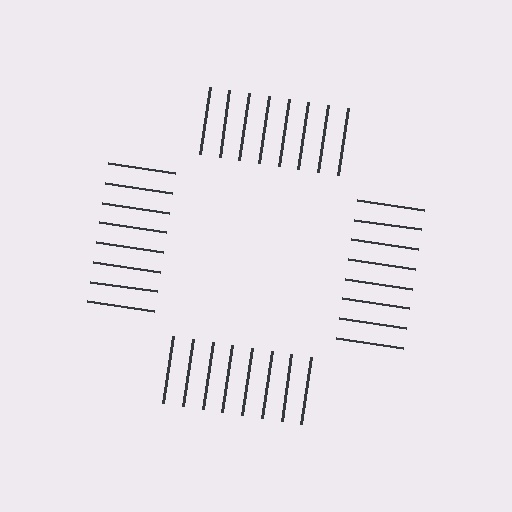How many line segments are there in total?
32 — 8 along each of the 4 edges.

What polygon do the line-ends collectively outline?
An illusory square — the line segments terminate on its edges but no continuous stroke is drawn.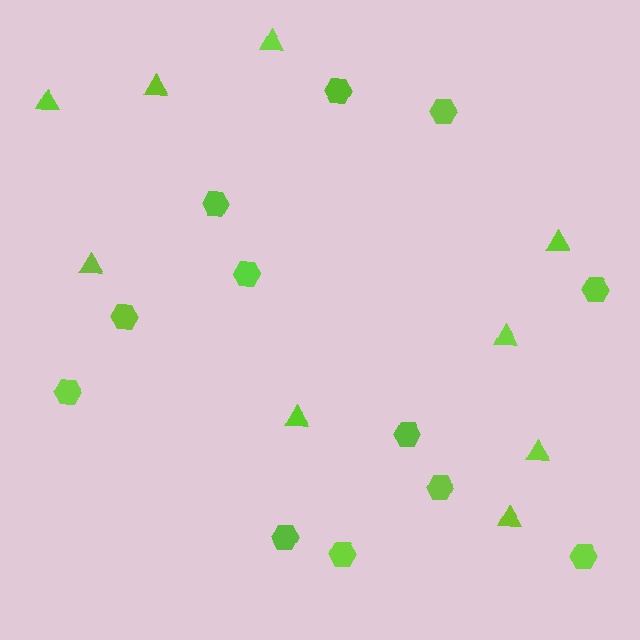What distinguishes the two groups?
There are 2 groups: one group of hexagons (12) and one group of triangles (9).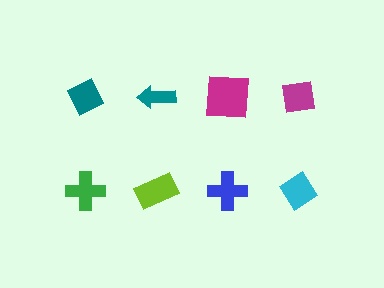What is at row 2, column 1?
A green cross.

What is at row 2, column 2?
A lime rectangle.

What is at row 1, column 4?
A magenta square.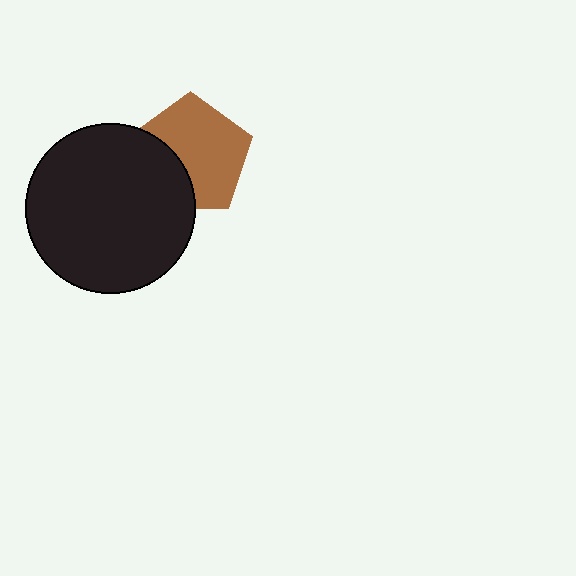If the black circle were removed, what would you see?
You would see the complete brown pentagon.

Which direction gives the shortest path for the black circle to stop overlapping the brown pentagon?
Moving left gives the shortest separation.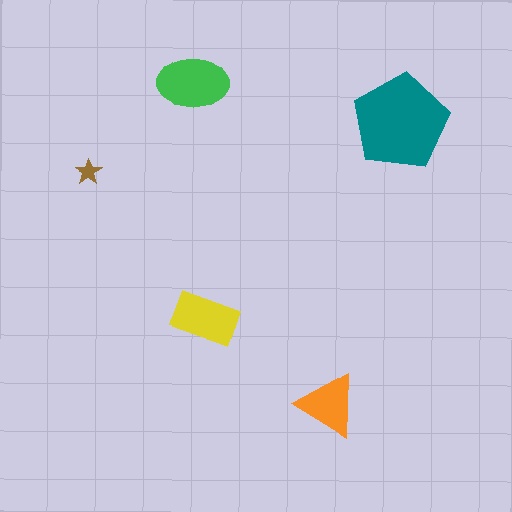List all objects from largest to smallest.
The teal pentagon, the green ellipse, the yellow rectangle, the orange triangle, the brown star.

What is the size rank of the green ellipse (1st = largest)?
2nd.